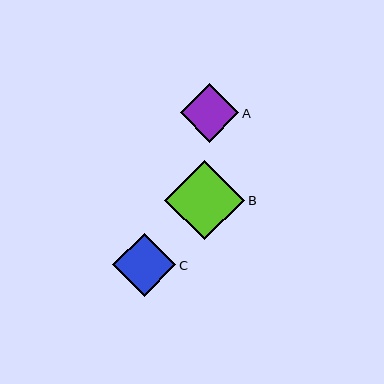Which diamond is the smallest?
Diamond A is the smallest with a size of approximately 59 pixels.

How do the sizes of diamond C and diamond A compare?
Diamond C and diamond A are approximately the same size.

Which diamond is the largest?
Diamond B is the largest with a size of approximately 80 pixels.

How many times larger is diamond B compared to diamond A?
Diamond B is approximately 1.4 times the size of diamond A.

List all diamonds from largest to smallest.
From largest to smallest: B, C, A.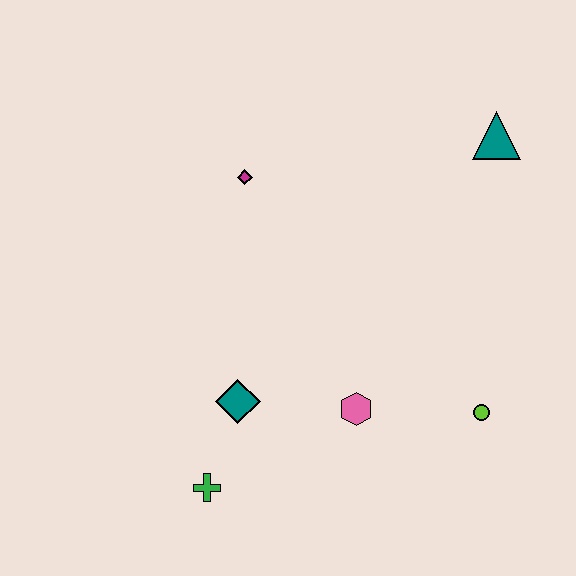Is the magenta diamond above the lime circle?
Yes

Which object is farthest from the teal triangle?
The green cross is farthest from the teal triangle.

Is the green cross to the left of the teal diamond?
Yes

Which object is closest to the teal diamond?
The green cross is closest to the teal diamond.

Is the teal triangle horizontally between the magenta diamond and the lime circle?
No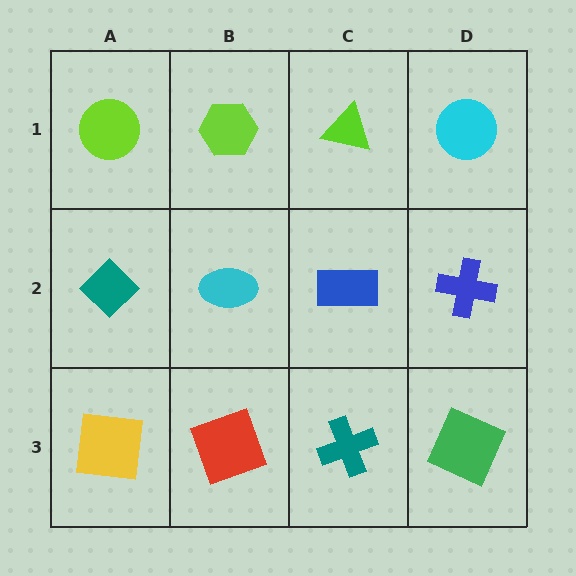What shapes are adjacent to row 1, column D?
A blue cross (row 2, column D), a lime triangle (row 1, column C).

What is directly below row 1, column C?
A blue rectangle.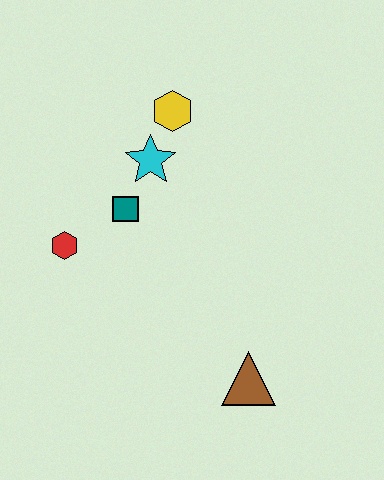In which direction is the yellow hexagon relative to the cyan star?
The yellow hexagon is above the cyan star.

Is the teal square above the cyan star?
No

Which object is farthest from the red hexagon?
The brown triangle is farthest from the red hexagon.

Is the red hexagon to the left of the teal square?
Yes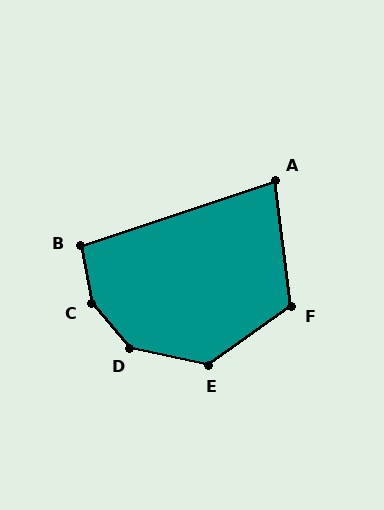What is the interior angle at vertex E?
Approximately 132 degrees (obtuse).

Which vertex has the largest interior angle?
C, at approximately 149 degrees.